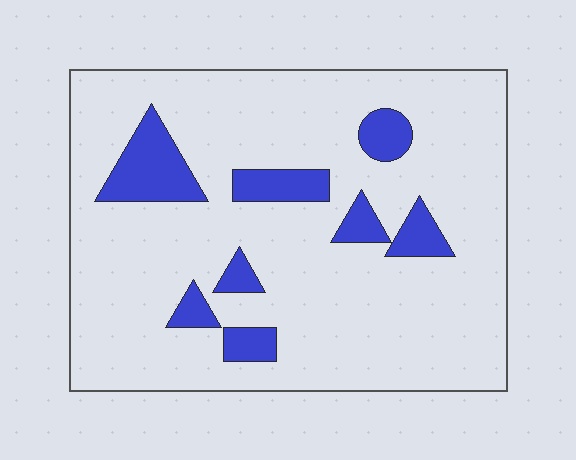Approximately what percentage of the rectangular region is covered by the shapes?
Approximately 15%.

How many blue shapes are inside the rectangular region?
8.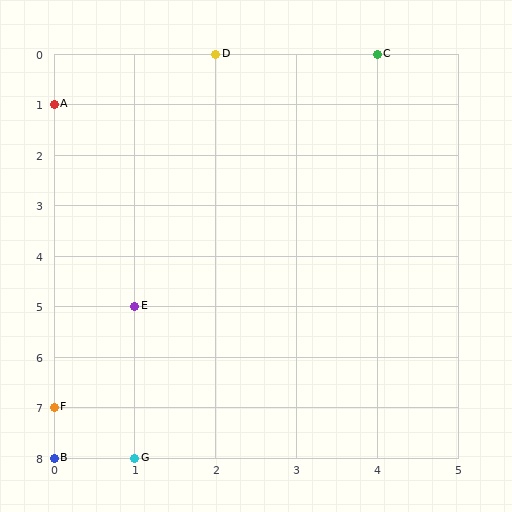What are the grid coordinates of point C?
Point C is at grid coordinates (4, 0).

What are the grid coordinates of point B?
Point B is at grid coordinates (0, 8).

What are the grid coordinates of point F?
Point F is at grid coordinates (0, 7).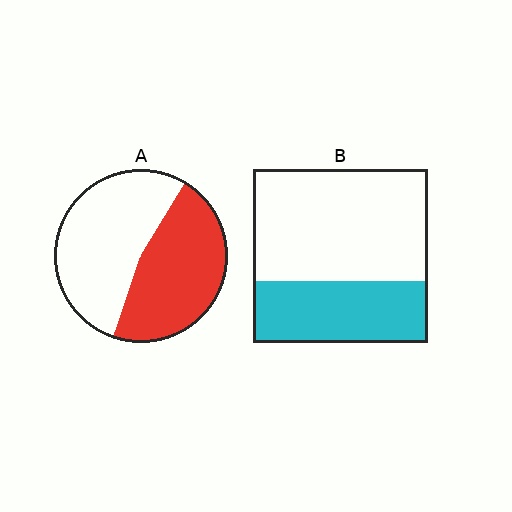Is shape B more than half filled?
No.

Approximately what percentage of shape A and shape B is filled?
A is approximately 45% and B is approximately 35%.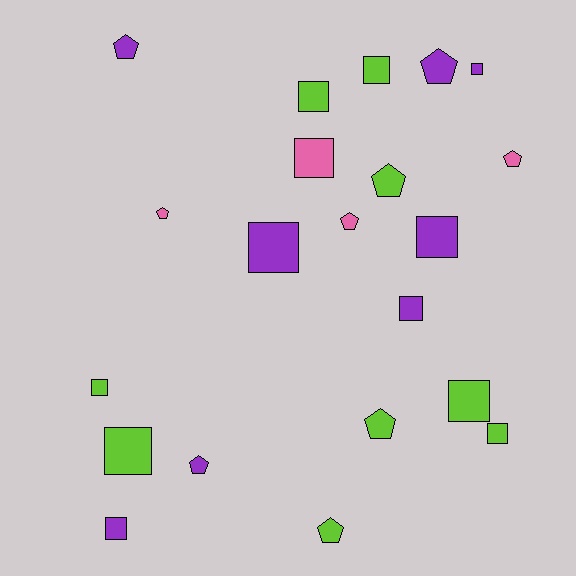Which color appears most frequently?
Lime, with 9 objects.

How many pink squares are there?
There is 1 pink square.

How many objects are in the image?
There are 21 objects.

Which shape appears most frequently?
Square, with 12 objects.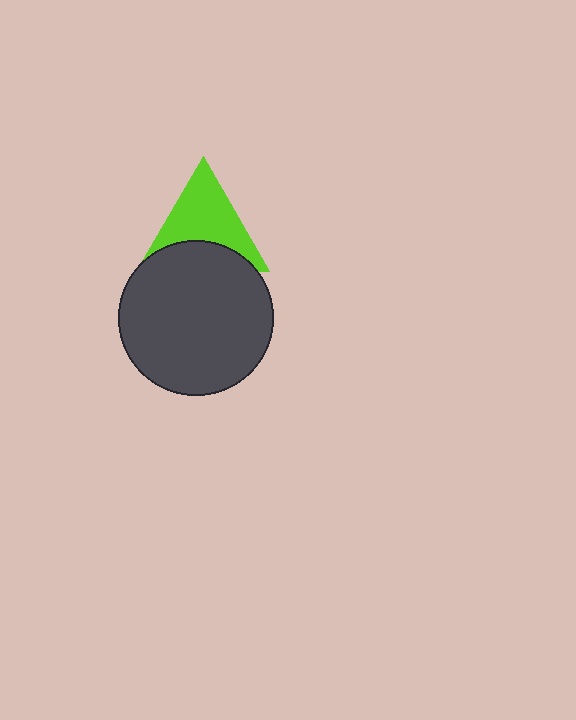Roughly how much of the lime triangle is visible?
About half of it is visible (roughly 65%).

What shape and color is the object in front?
The object in front is a dark gray circle.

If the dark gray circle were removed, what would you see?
You would see the complete lime triangle.